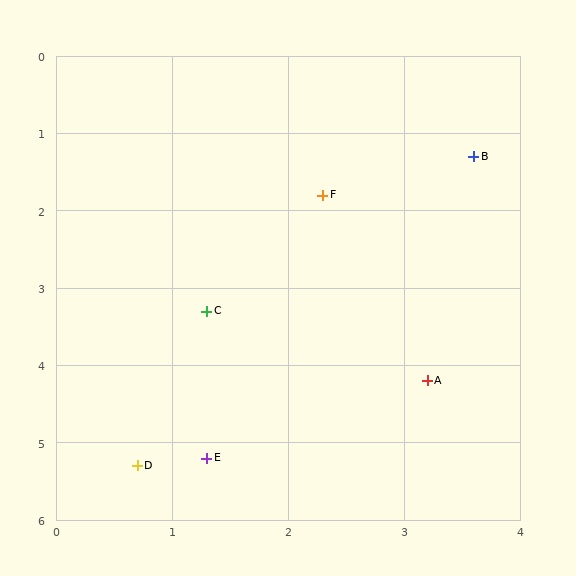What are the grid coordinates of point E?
Point E is at approximately (1.3, 5.2).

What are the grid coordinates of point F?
Point F is at approximately (2.3, 1.8).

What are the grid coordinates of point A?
Point A is at approximately (3.2, 4.2).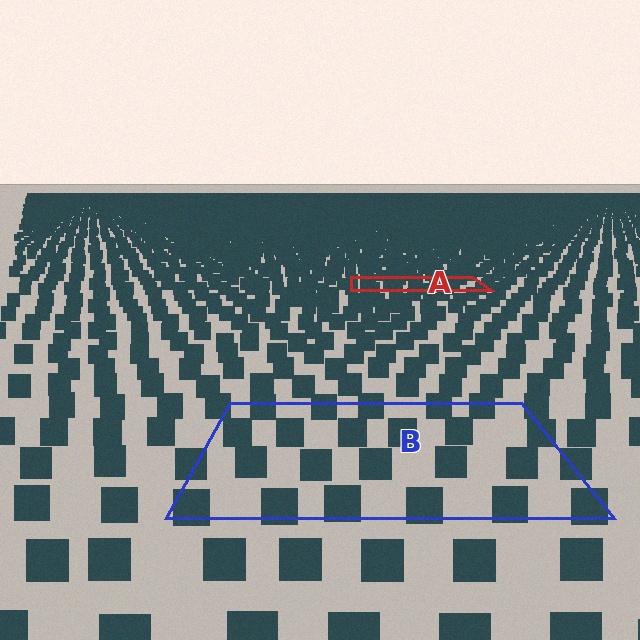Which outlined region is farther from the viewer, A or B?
Region A is farther from the viewer — the texture elements inside it appear smaller and more densely packed.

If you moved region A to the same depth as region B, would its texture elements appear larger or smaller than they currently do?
They would appear larger. At a closer depth, the same texture elements are projected at a bigger on-screen size.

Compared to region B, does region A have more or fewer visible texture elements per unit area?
Region A has more texture elements per unit area — they are packed more densely because it is farther away.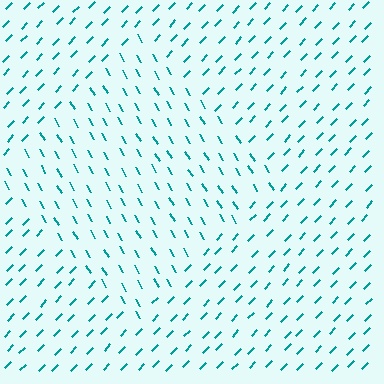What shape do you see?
I see a diamond.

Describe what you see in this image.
The image is filled with small teal line segments. A diamond region in the image has lines oriented differently from the surrounding lines, creating a visible texture boundary.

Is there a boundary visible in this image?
Yes, there is a texture boundary formed by a change in line orientation.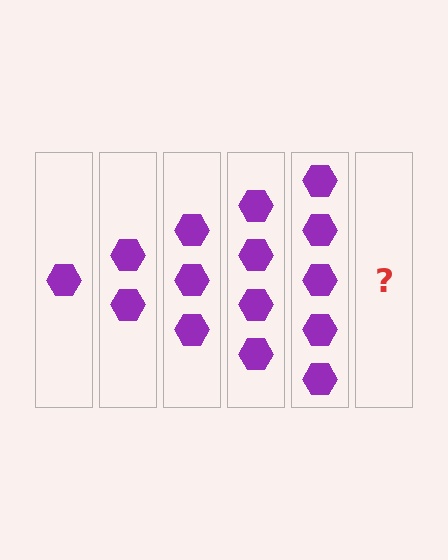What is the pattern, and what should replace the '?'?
The pattern is that each step adds one more hexagon. The '?' should be 6 hexagons.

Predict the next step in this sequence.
The next step is 6 hexagons.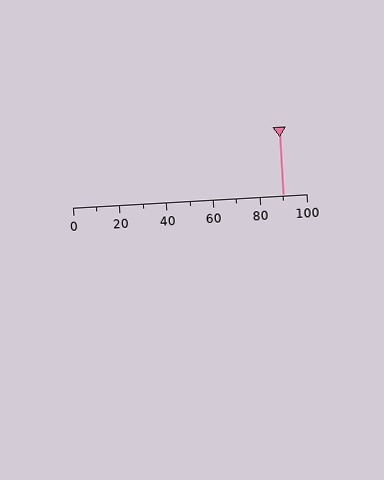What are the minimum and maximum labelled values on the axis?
The axis runs from 0 to 100.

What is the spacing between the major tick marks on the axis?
The major ticks are spaced 20 apart.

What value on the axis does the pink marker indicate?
The marker indicates approximately 90.